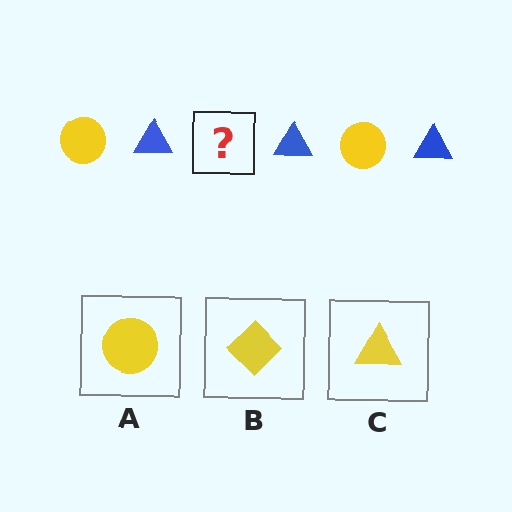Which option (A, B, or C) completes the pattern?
A.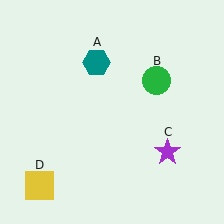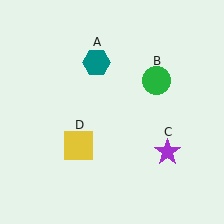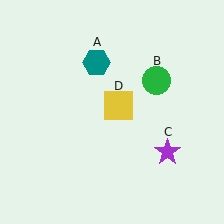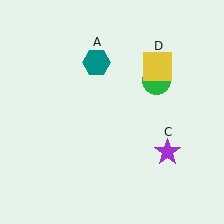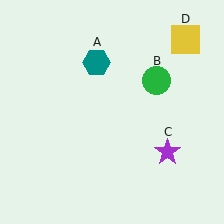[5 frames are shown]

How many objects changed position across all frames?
1 object changed position: yellow square (object D).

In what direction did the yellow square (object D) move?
The yellow square (object D) moved up and to the right.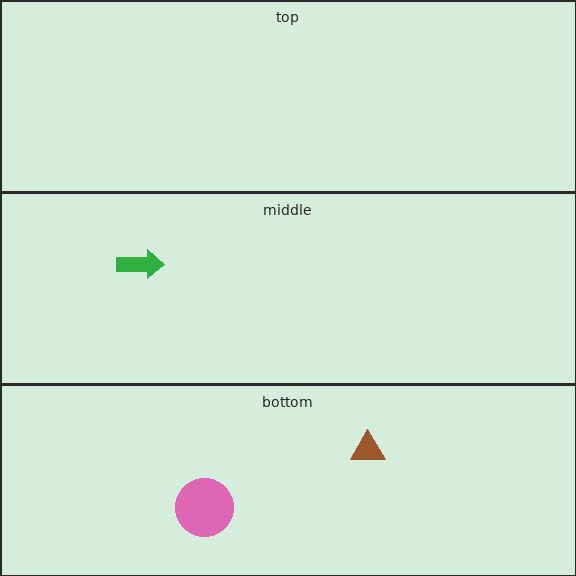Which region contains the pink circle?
The bottom region.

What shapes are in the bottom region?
The pink circle, the brown triangle.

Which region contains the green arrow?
The middle region.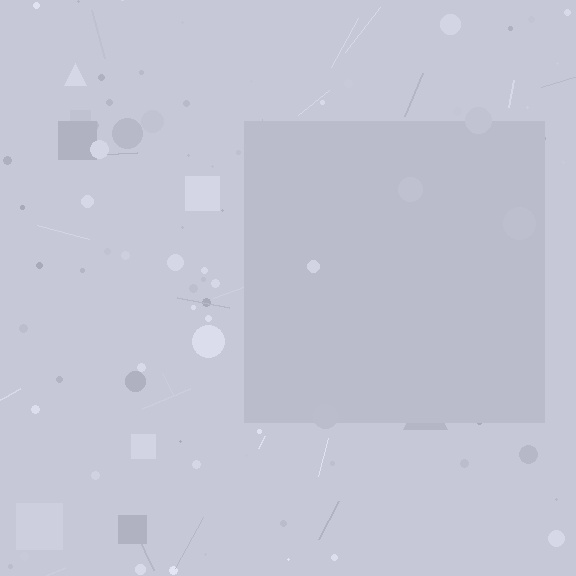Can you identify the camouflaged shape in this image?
The camouflaged shape is a square.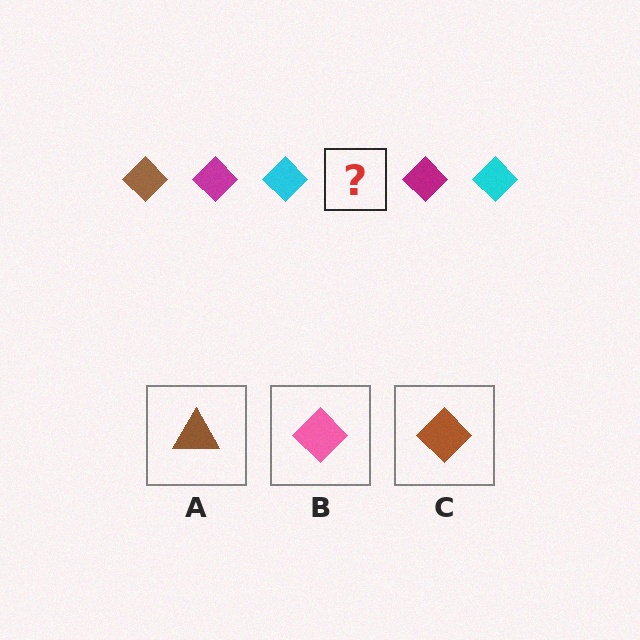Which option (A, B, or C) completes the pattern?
C.